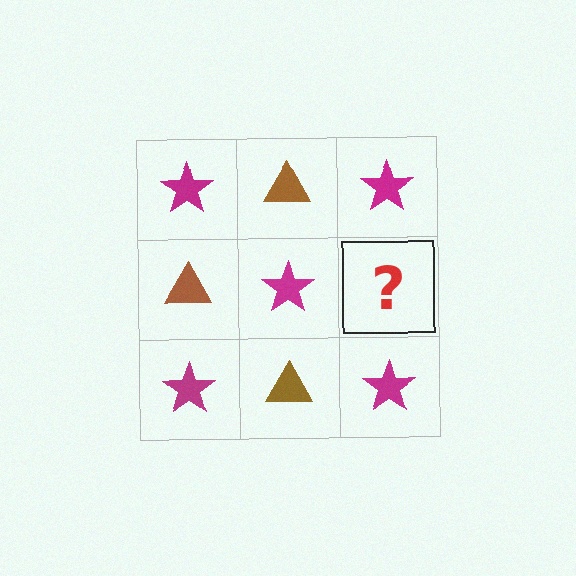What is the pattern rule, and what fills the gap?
The rule is that it alternates magenta star and brown triangle in a checkerboard pattern. The gap should be filled with a brown triangle.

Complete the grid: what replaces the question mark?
The question mark should be replaced with a brown triangle.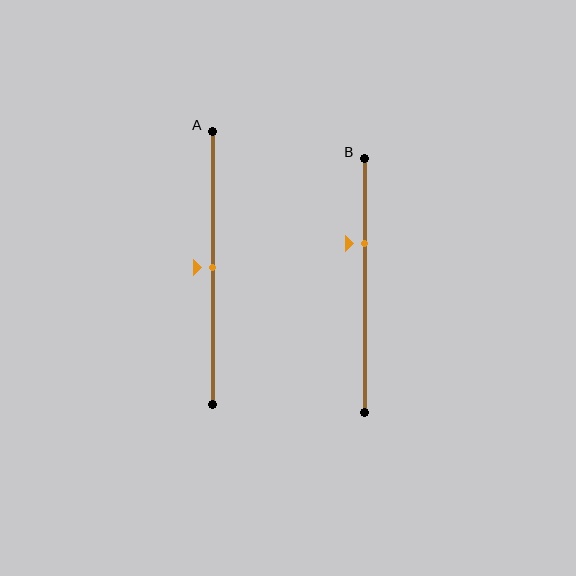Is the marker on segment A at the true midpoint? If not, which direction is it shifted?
Yes, the marker on segment A is at the true midpoint.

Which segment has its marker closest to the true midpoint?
Segment A has its marker closest to the true midpoint.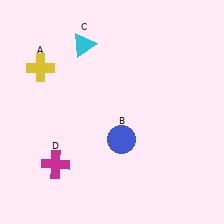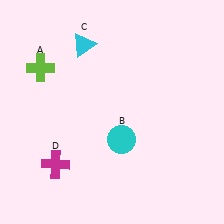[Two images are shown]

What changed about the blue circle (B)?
In Image 1, B is blue. In Image 2, it changed to cyan.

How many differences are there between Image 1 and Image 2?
There are 2 differences between the two images.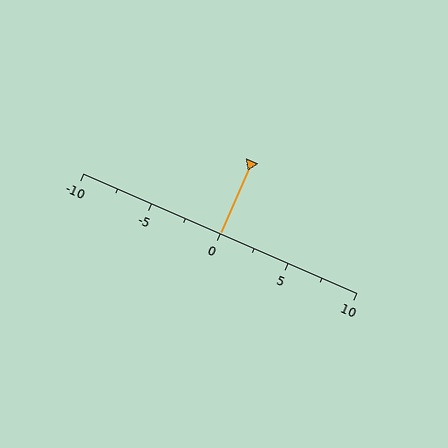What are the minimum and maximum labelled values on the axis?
The axis runs from -10 to 10.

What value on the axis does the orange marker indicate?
The marker indicates approximately 0.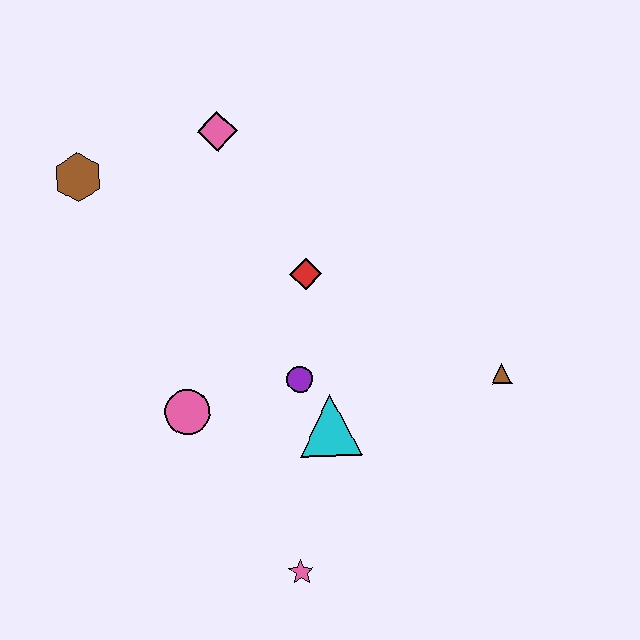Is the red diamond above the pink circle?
Yes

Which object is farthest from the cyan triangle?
The brown hexagon is farthest from the cyan triangle.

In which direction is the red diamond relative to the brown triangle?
The red diamond is to the left of the brown triangle.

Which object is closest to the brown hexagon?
The pink diamond is closest to the brown hexagon.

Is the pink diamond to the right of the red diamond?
No